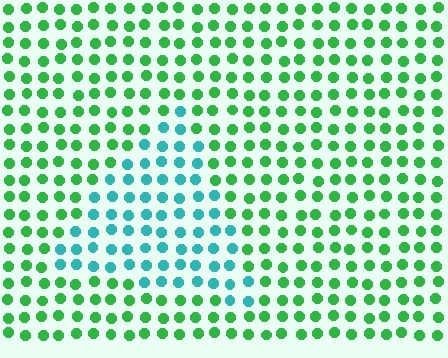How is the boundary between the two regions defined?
The boundary is defined purely by a slight shift in hue (about 50 degrees). Spacing, size, and orientation are identical on both sides.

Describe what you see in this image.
The image is filled with small green elements in a uniform arrangement. A triangle-shaped region is visible where the elements are tinted to a slightly different hue, forming a subtle color boundary.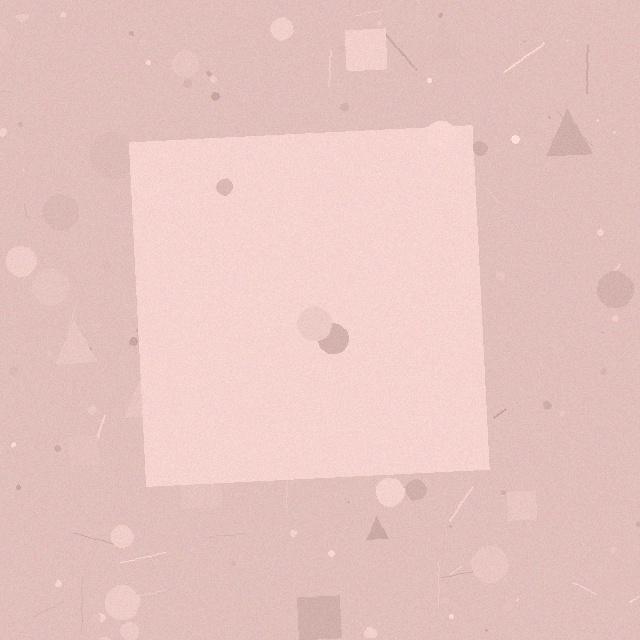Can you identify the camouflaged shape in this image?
The camouflaged shape is a square.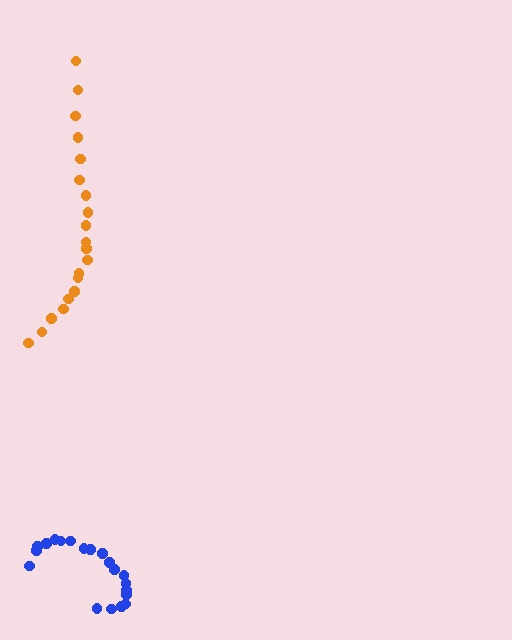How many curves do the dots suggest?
There are 2 distinct paths.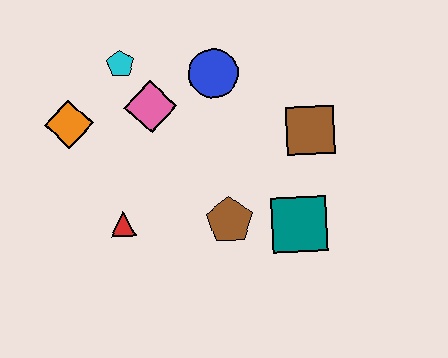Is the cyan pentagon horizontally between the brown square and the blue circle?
No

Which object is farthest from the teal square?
The orange diamond is farthest from the teal square.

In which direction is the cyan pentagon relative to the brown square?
The cyan pentagon is to the left of the brown square.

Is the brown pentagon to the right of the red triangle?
Yes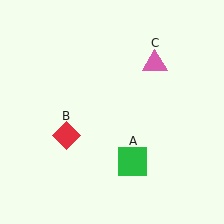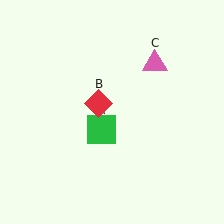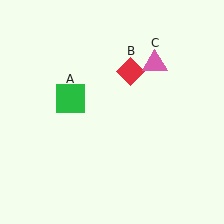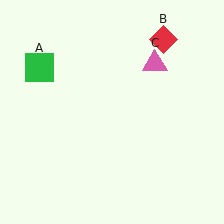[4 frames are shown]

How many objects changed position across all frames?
2 objects changed position: green square (object A), red diamond (object B).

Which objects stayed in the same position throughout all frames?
Pink triangle (object C) remained stationary.